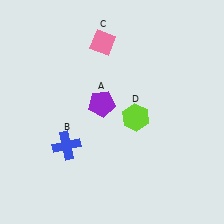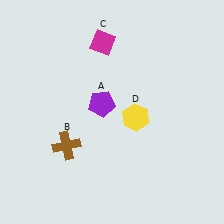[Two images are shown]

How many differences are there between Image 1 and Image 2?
There are 3 differences between the two images.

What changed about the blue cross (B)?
In Image 1, B is blue. In Image 2, it changed to brown.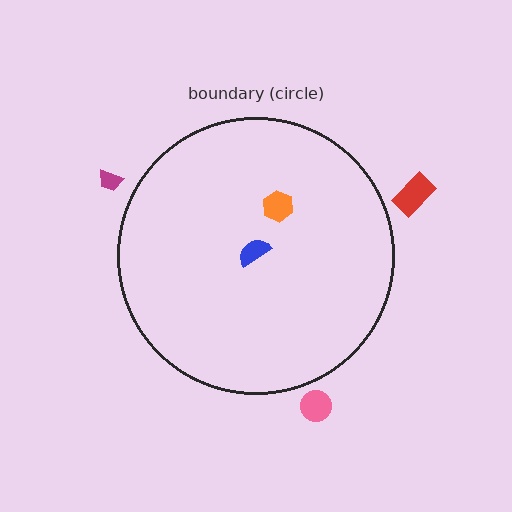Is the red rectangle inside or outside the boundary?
Outside.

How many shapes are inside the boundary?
2 inside, 3 outside.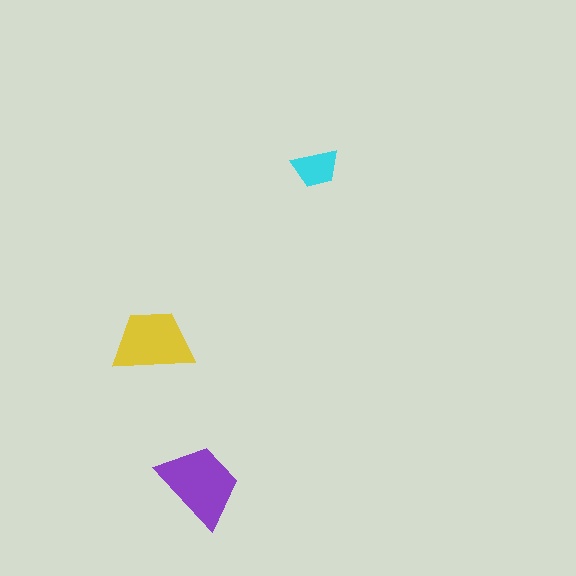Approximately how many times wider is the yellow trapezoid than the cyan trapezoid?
About 1.5 times wider.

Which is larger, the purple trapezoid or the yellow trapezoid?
The purple one.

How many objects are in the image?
There are 3 objects in the image.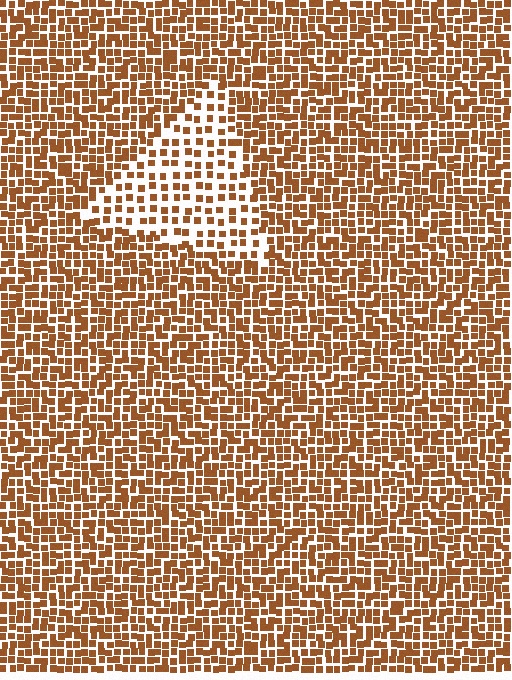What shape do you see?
I see a triangle.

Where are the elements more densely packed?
The elements are more densely packed outside the triangle boundary.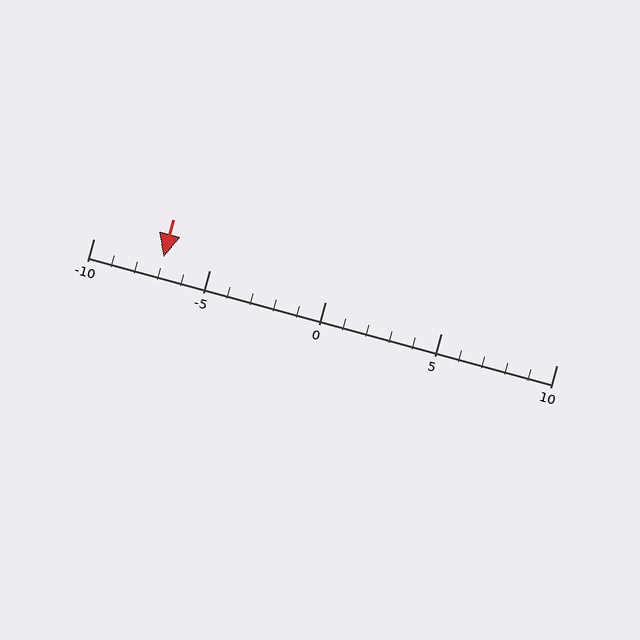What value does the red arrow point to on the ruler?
The red arrow points to approximately -7.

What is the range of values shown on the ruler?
The ruler shows values from -10 to 10.